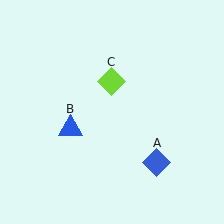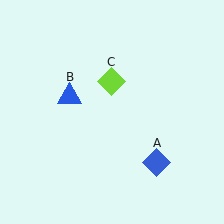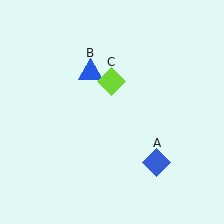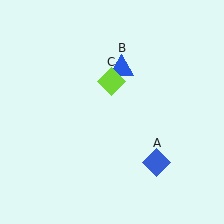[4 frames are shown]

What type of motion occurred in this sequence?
The blue triangle (object B) rotated clockwise around the center of the scene.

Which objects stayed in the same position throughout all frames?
Blue diamond (object A) and lime diamond (object C) remained stationary.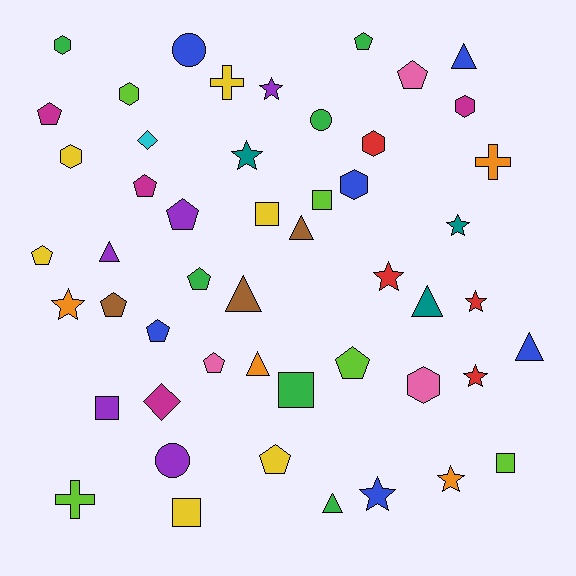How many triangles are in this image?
There are 8 triangles.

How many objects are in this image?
There are 50 objects.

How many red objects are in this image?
There are 4 red objects.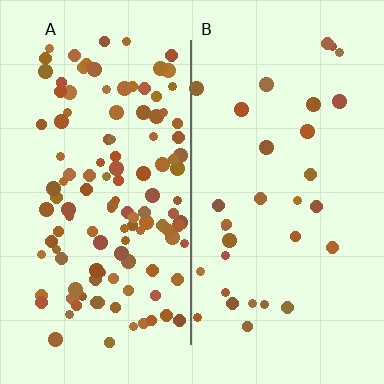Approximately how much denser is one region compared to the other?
Approximately 3.9× — region A over region B.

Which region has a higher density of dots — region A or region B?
A (the left).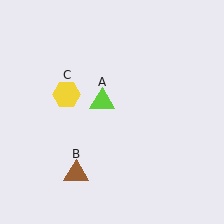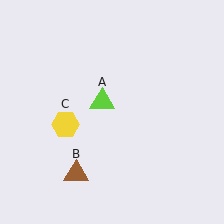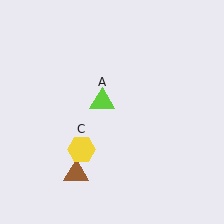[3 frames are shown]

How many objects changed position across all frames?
1 object changed position: yellow hexagon (object C).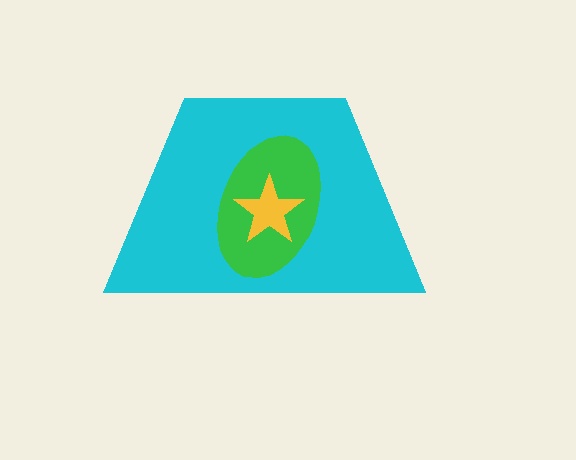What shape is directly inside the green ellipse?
The yellow star.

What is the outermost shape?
The cyan trapezoid.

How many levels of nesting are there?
3.